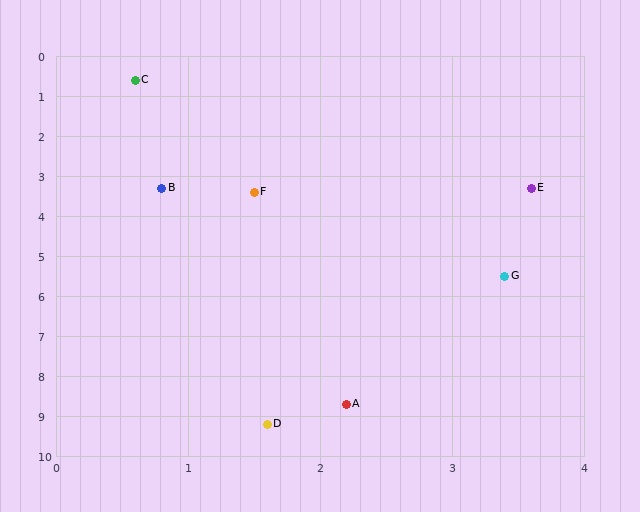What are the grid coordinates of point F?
Point F is at approximately (1.5, 3.4).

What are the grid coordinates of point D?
Point D is at approximately (1.6, 9.2).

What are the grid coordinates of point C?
Point C is at approximately (0.6, 0.6).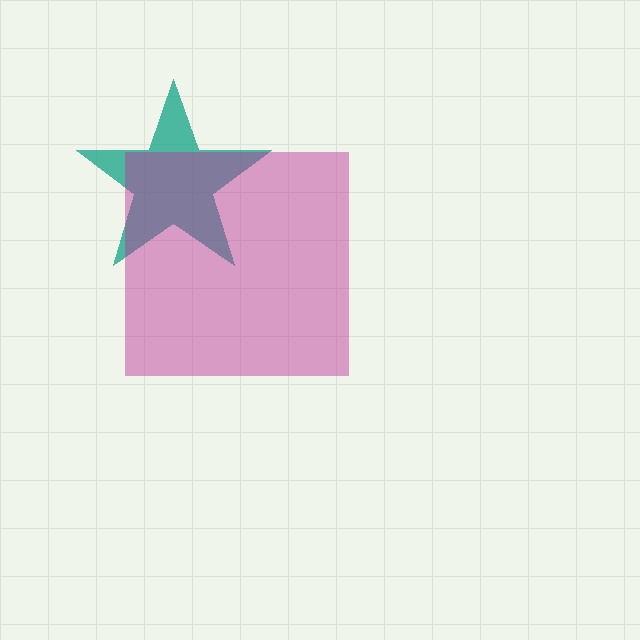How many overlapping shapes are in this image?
There are 2 overlapping shapes in the image.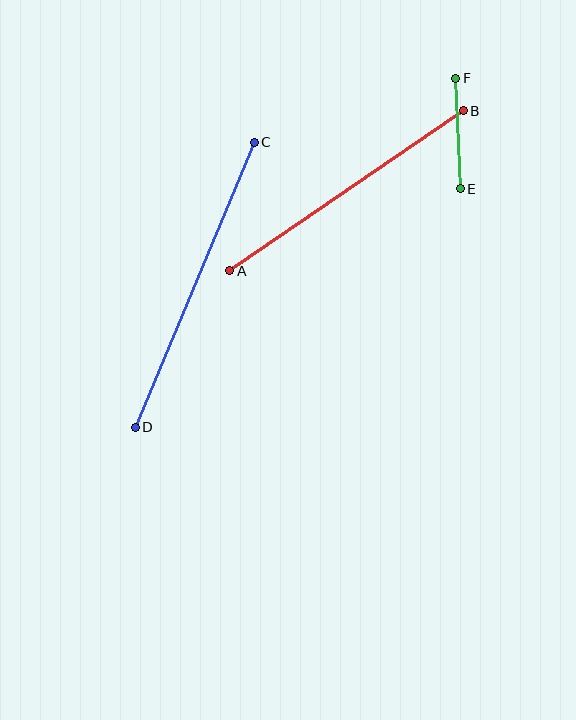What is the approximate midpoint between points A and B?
The midpoint is at approximately (346, 191) pixels.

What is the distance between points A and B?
The distance is approximately 283 pixels.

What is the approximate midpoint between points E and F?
The midpoint is at approximately (458, 133) pixels.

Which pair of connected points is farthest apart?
Points C and D are farthest apart.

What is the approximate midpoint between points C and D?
The midpoint is at approximately (195, 285) pixels.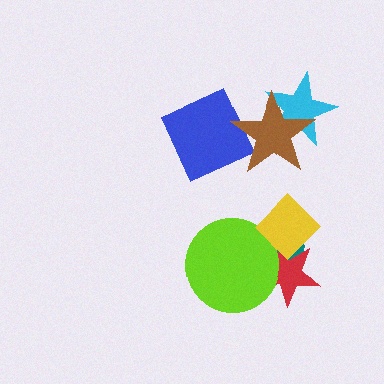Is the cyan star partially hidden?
Yes, it is partially covered by another shape.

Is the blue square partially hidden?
Yes, it is partially covered by another shape.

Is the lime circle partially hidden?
Yes, it is partially covered by another shape.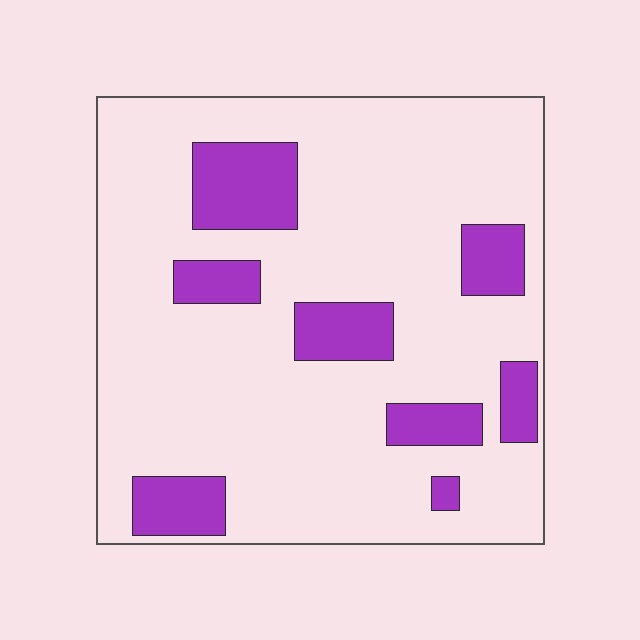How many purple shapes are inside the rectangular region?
8.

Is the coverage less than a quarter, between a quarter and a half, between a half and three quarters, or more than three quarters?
Less than a quarter.